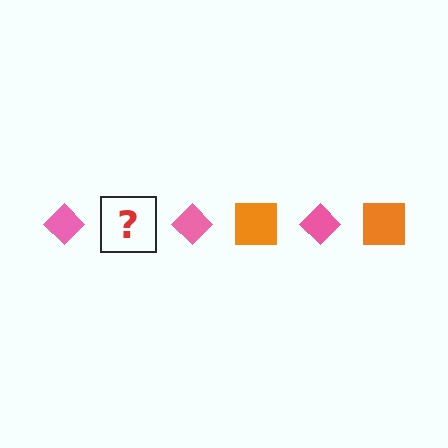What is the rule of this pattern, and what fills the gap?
The rule is that the pattern alternates between pink diamond and orange square. The gap should be filled with an orange square.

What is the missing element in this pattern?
The missing element is an orange square.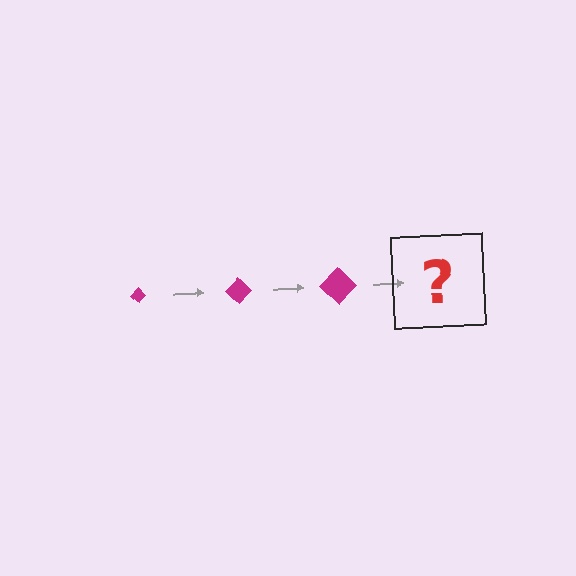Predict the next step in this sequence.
The next step is a magenta diamond, larger than the previous one.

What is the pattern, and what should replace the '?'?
The pattern is that the diamond gets progressively larger each step. The '?' should be a magenta diamond, larger than the previous one.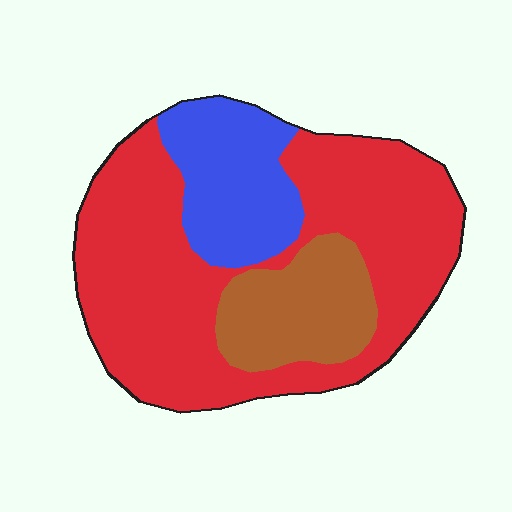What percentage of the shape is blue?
Blue takes up about one fifth (1/5) of the shape.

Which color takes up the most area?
Red, at roughly 65%.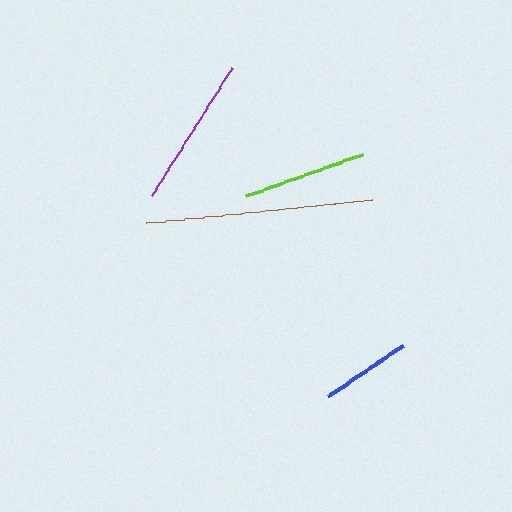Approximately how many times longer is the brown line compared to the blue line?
The brown line is approximately 2.5 times the length of the blue line.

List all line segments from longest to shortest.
From longest to shortest: brown, purple, lime, blue.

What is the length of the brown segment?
The brown segment is approximately 228 pixels long.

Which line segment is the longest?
The brown line is the longest at approximately 228 pixels.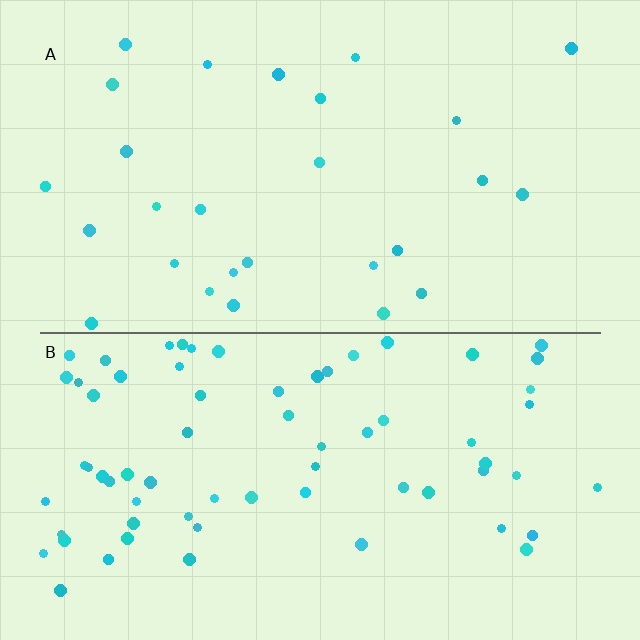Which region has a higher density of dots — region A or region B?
B (the bottom).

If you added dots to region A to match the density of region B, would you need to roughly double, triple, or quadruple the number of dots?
Approximately triple.